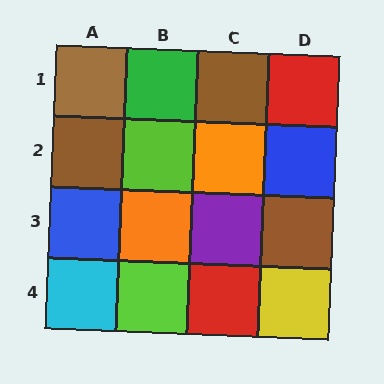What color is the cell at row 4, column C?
Red.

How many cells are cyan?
1 cell is cyan.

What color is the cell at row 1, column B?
Green.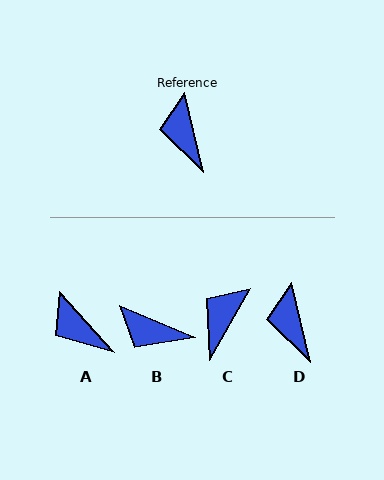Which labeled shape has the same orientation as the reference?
D.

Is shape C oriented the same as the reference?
No, it is off by about 43 degrees.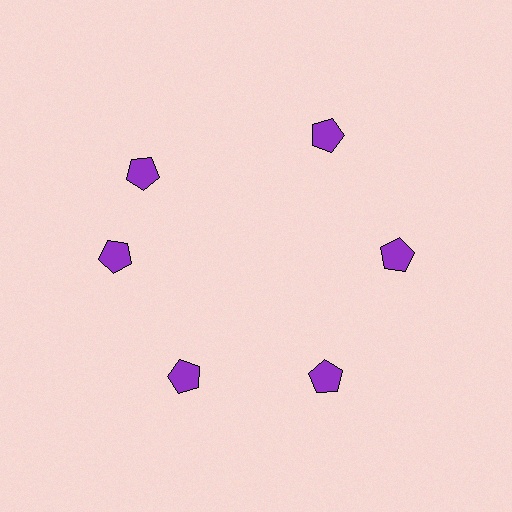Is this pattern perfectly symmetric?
No. The 6 purple pentagons are arranged in a ring, but one element near the 11 o'clock position is rotated out of alignment along the ring, breaking the 6-fold rotational symmetry.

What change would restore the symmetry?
The symmetry would be restored by rotating it back into even spacing with its neighbors so that all 6 pentagons sit at equal angles and equal distance from the center.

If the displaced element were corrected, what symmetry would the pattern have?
It would have 6-fold rotational symmetry — the pattern would map onto itself every 60 degrees.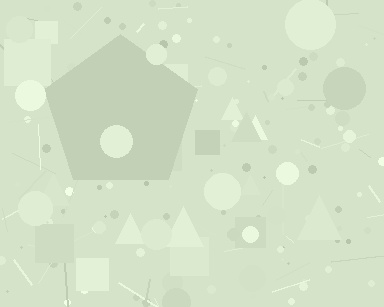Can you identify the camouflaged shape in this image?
The camouflaged shape is a pentagon.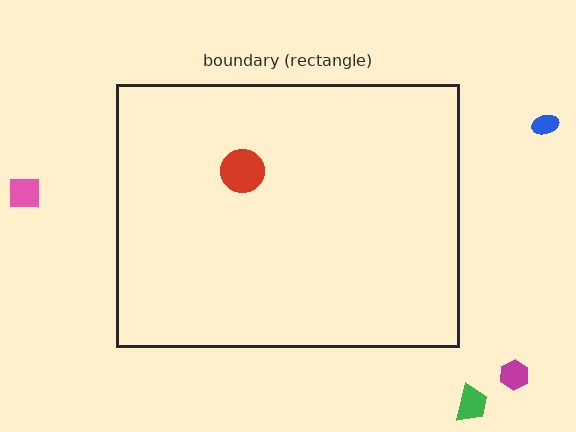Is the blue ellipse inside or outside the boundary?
Outside.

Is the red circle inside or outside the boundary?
Inside.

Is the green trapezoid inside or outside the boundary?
Outside.